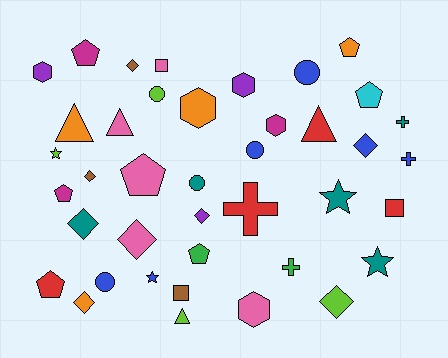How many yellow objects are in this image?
There are no yellow objects.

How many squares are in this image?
There are 3 squares.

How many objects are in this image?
There are 40 objects.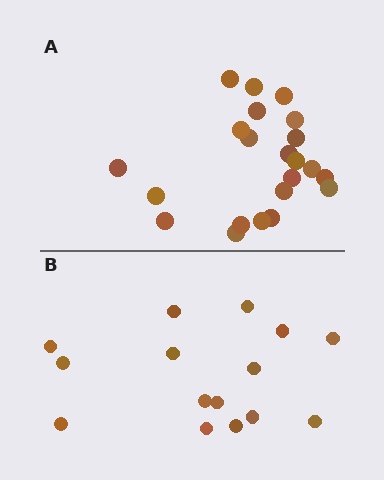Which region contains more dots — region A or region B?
Region A (the top region) has more dots.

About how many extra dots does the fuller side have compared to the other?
Region A has roughly 8 or so more dots than region B.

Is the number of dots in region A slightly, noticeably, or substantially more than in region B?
Region A has substantially more. The ratio is roughly 1.5 to 1.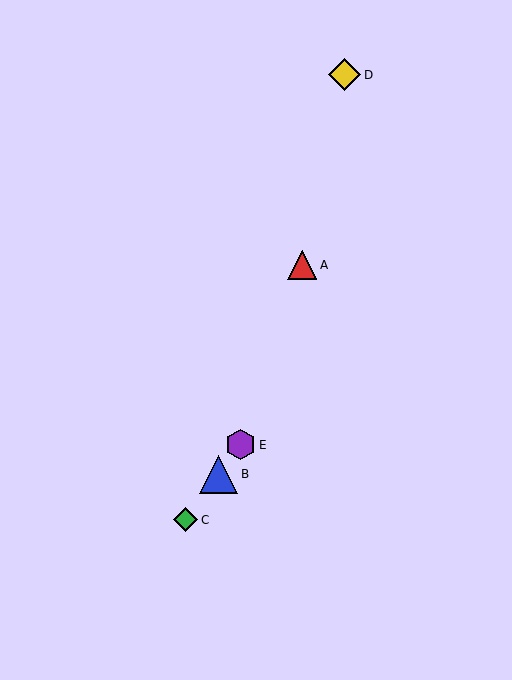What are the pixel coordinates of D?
Object D is at (344, 75).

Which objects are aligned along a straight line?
Objects B, C, E are aligned along a straight line.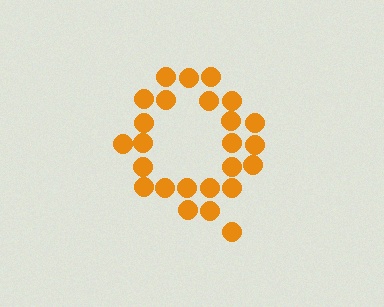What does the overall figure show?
The overall figure shows the letter Q.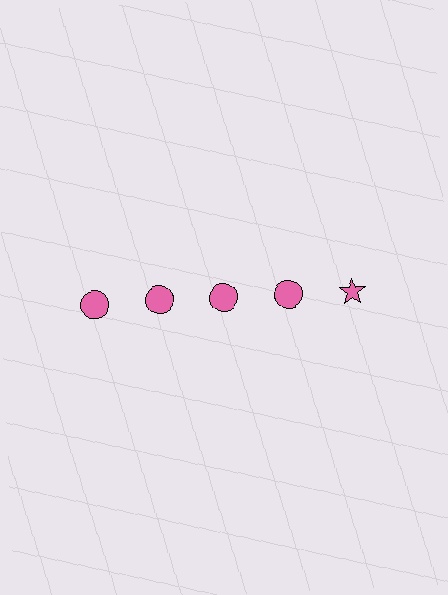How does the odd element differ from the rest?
It has a different shape: star instead of circle.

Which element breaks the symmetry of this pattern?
The pink star in the top row, rightmost column breaks the symmetry. All other shapes are pink circles.